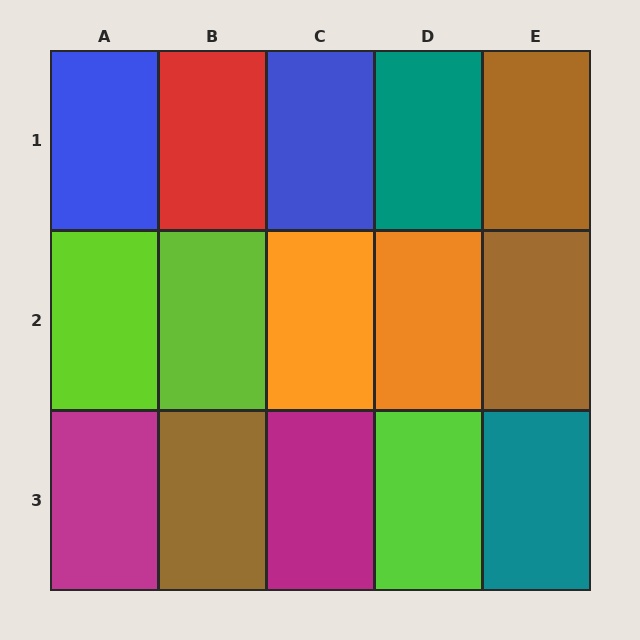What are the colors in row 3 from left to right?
Magenta, brown, magenta, lime, teal.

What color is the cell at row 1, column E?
Brown.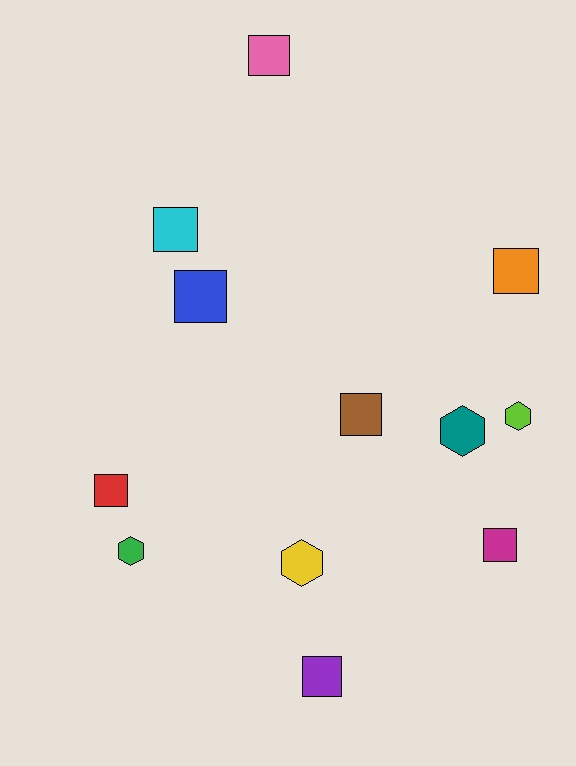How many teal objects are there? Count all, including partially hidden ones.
There is 1 teal object.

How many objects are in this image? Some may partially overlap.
There are 12 objects.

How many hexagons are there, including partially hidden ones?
There are 4 hexagons.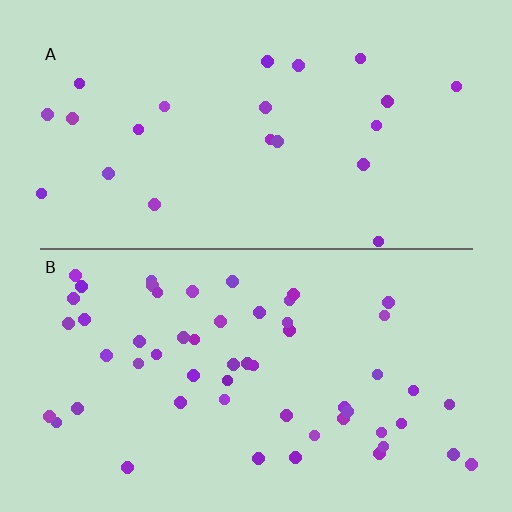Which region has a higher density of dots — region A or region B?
B (the bottom).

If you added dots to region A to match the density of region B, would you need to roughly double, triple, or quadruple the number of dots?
Approximately double.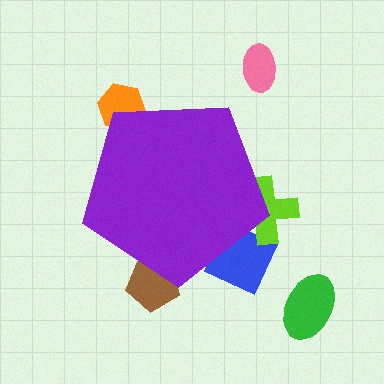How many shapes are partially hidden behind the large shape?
4 shapes are partially hidden.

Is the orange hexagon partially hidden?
Yes, the orange hexagon is partially hidden behind the purple pentagon.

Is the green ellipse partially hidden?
No, the green ellipse is fully visible.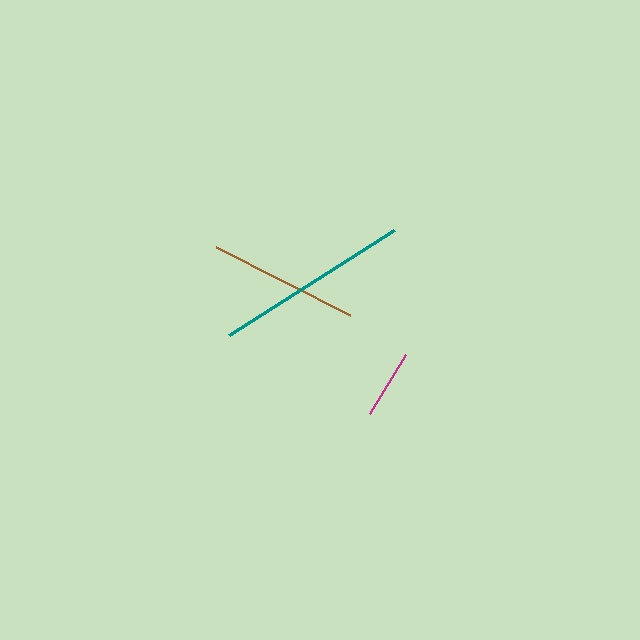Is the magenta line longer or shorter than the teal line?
The teal line is longer than the magenta line.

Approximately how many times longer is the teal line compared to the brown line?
The teal line is approximately 1.3 times the length of the brown line.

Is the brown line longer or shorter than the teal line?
The teal line is longer than the brown line.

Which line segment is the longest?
The teal line is the longest at approximately 195 pixels.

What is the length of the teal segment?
The teal segment is approximately 195 pixels long.